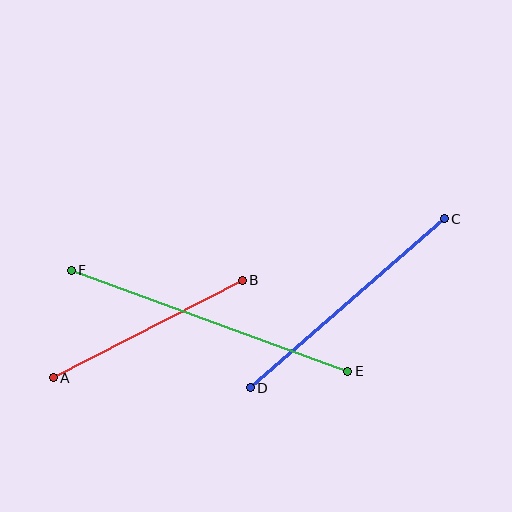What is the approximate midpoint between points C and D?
The midpoint is at approximately (347, 303) pixels.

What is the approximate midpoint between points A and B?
The midpoint is at approximately (148, 329) pixels.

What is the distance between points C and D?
The distance is approximately 257 pixels.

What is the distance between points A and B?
The distance is approximately 213 pixels.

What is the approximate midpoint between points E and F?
The midpoint is at approximately (209, 321) pixels.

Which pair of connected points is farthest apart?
Points E and F are farthest apart.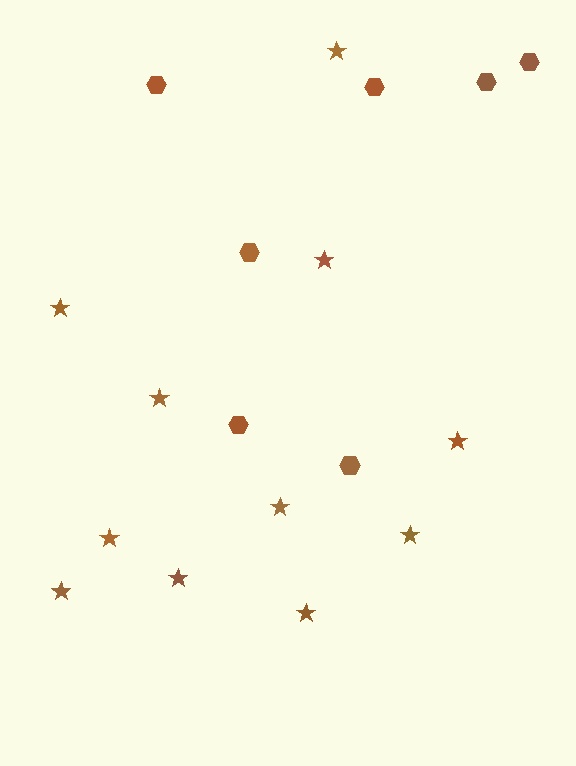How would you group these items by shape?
There are 2 groups: one group of hexagons (7) and one group of stars (11).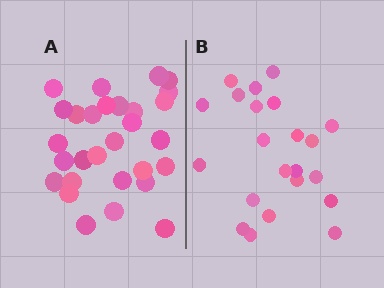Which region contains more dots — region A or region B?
Region A (the left region) has more dots.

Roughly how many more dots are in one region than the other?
Region A has roughly 8 or so more dots than region B.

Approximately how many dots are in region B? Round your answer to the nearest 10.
About 20 dots. (The exact count is 22, which rounds to 20.)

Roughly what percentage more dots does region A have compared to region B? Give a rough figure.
About 30% more.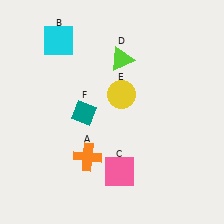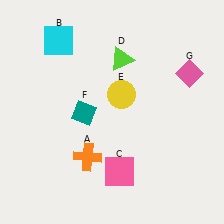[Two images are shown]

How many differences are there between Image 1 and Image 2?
There is 1 difference between the two images.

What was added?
A pink diamond (G) was added in Image 2.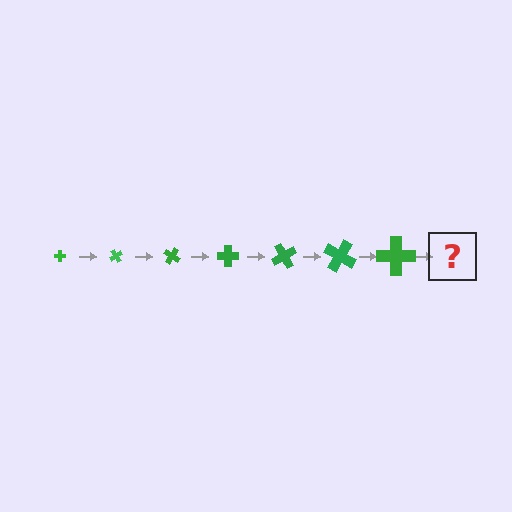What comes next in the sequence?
The next element should be a cross, larger than the previous one and rotated 420 degrees from the start.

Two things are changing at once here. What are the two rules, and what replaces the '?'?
The two rules are that the cross grows larger each step and it rotates 60 degrees each step. The '?' should be a cross, larger than the previous one and rotated 420 degrees from the start.